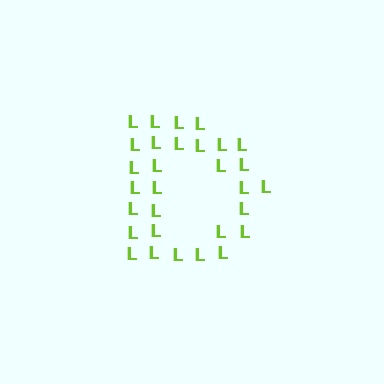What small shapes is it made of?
It is made of small letter L's.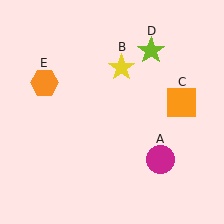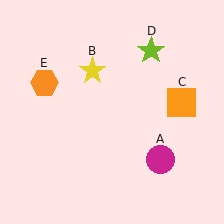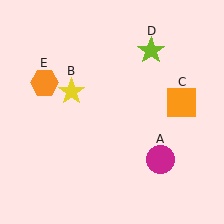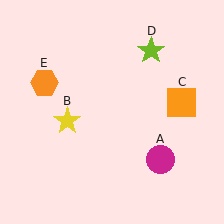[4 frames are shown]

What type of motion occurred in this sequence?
The yellow star (object B) rotated counterclockwise around the center of the scene.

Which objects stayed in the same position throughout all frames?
Magenta circle (object A) and orange square (object C) and lime star (object D) and orange hexagon (object E) remained stationary.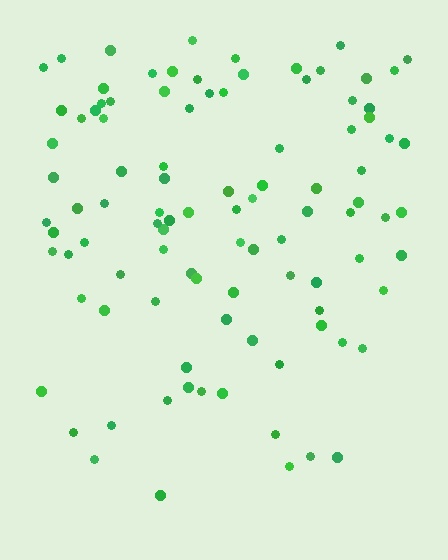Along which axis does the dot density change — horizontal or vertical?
Vertical.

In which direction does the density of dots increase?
From bottom to top, with the top side densest.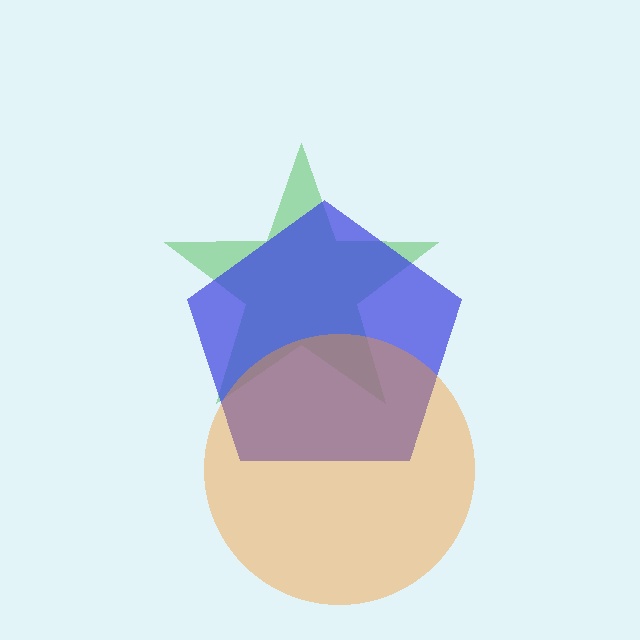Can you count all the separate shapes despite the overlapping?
Yes, there are 3 separate shapes.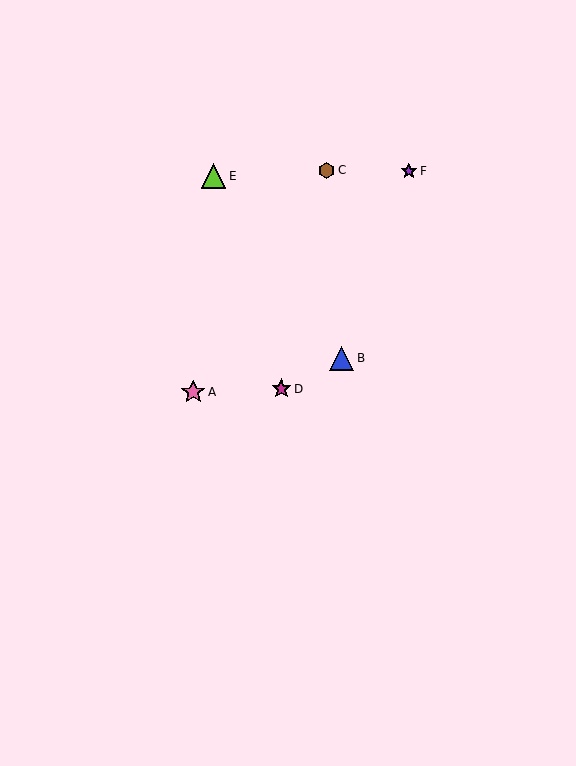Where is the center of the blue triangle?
The center of the blue triangle is at (342, 358).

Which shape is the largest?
The lime triangle (labeled E) is the largest.